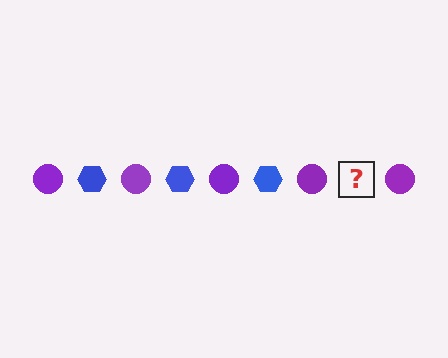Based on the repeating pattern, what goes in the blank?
The blank should be a blue hexagon.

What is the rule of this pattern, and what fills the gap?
The rule is that the pattern alternates between purple circle and blue hexagon. The gap should be filled with a blue hexagon.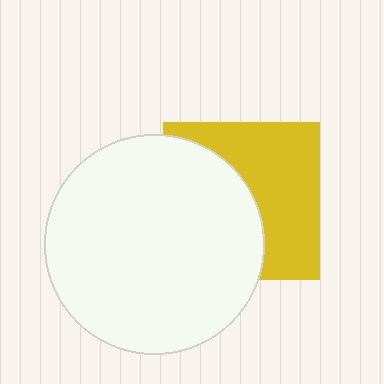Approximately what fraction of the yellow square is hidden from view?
Roughly 49% of the yellow square is hidden behind the white circle.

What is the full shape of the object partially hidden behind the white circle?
The partially hidden object is a yellow square.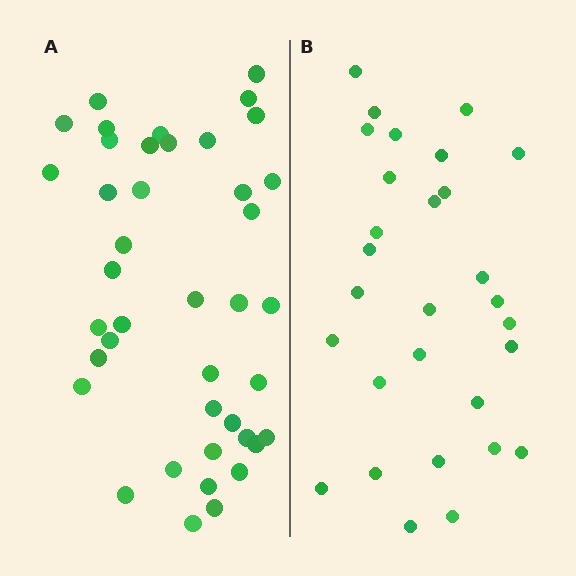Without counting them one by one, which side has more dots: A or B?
Region A (the left region) has more dots.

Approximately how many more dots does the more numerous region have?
Region A has roughly 12 or so more dots than region B.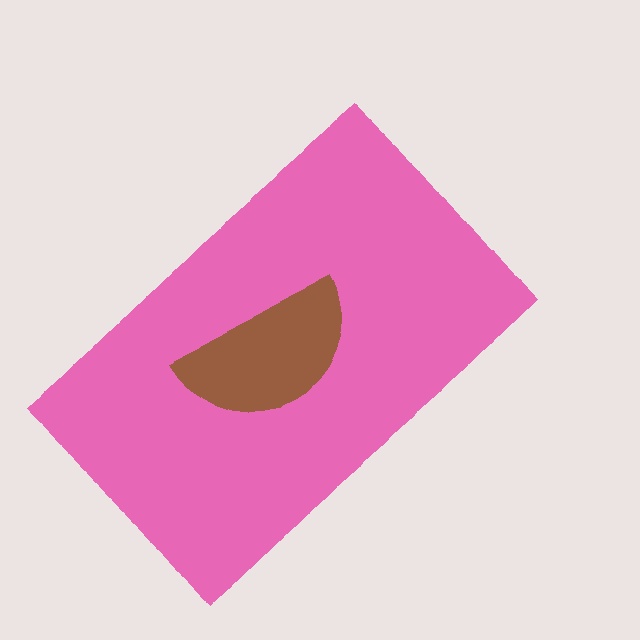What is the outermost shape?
The pink rectangle.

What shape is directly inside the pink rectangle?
The brown semicircle.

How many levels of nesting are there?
2.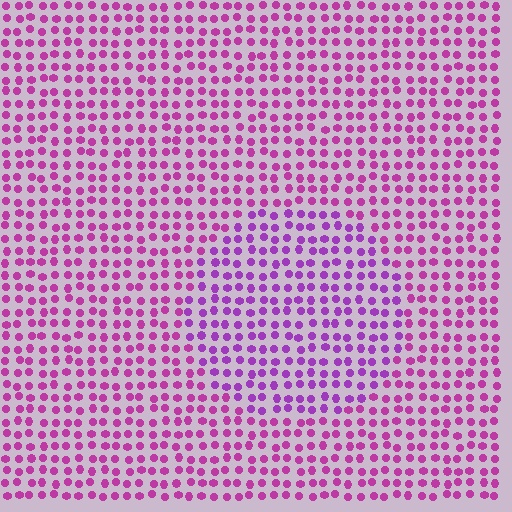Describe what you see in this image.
The image is filled with small magenta elements in a uniform arrangement. A circle-shaped region is visible where the elements are tinted to a slightly different hue, forming a subtle color boundary.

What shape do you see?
I see a circle.